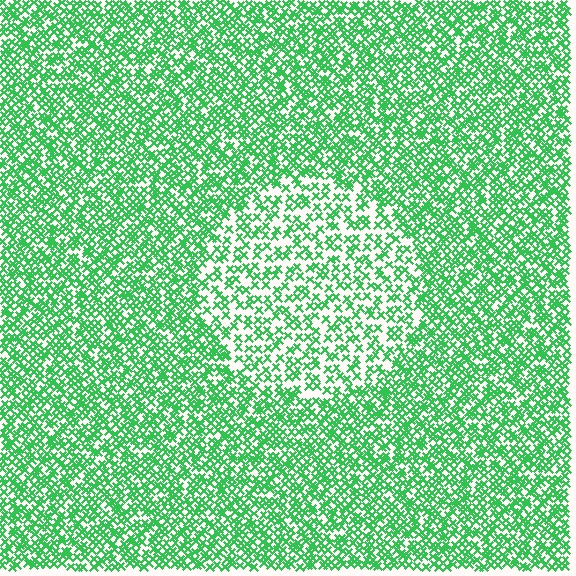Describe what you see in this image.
The image contains small green elements arranged at two different densities. A circle-shaped region is visible where the elements are less densely packed than the surrounding area.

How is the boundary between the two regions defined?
The boundary is defined by a change in element density (approximately 1.9x ratio). All elements are the same color, size, and shape.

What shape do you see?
I see a circle.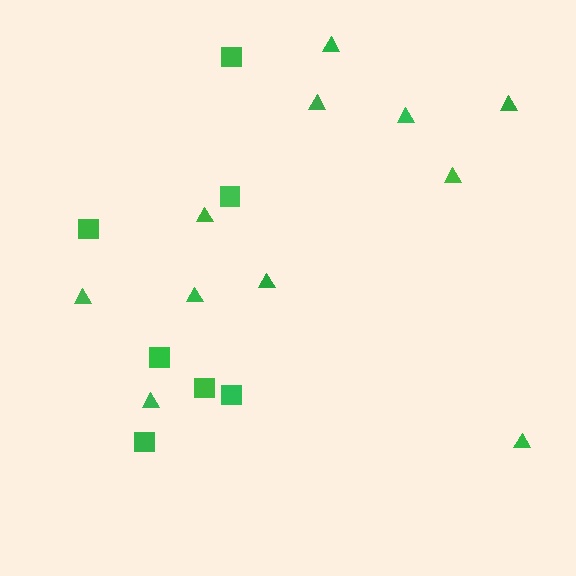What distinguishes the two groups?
There are 2 groups: one group of triangles (11) and one group of squares (7).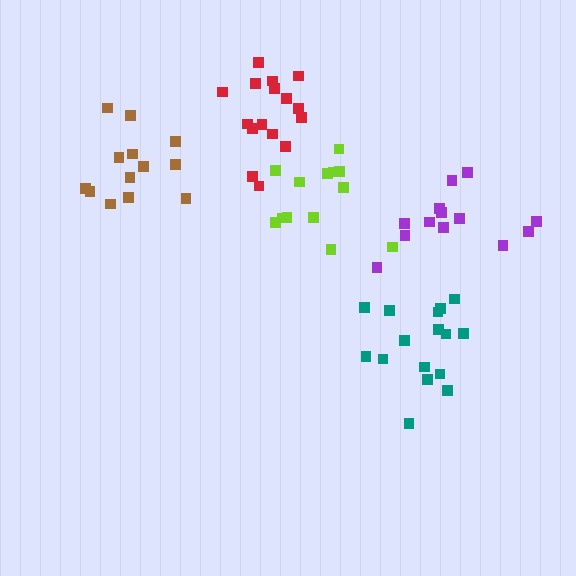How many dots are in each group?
Group 1: 16 dots, Group 2: 13 dots, Group 3: 13 dots, Group 4: 13 dots, Group 5: 16 dots (71 total).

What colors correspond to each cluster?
The clusters are colored: teal, brown, lime, purple, red.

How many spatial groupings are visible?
There are 5 spatial groupings.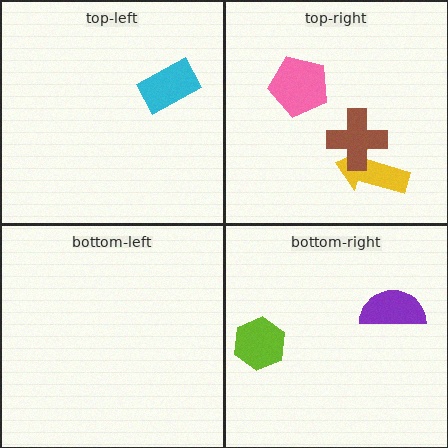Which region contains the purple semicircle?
The bottom-right region.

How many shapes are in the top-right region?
3.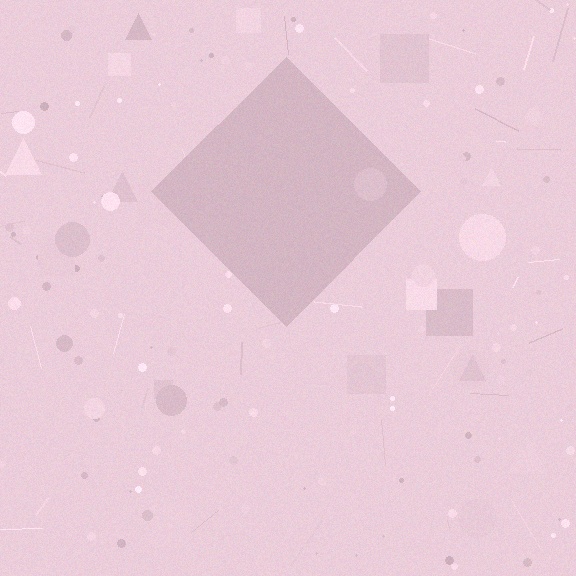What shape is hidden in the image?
A diamond is hidden in the image.